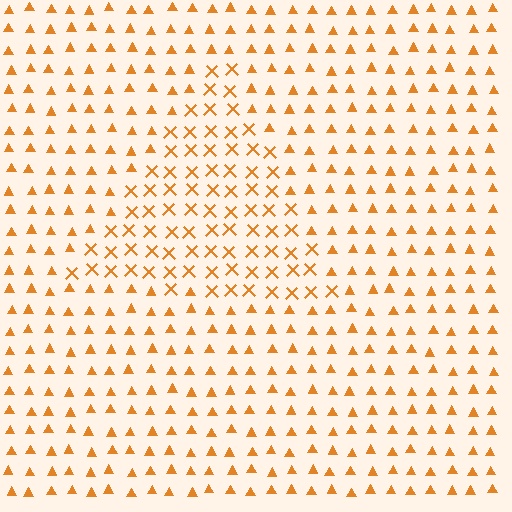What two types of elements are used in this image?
The image uses X marks inside the triangle region and triangles outside it.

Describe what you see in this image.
The image is filled with small orange elements arranged in a uniform grid. A triangle-shaped region contains X marks, while the surrounding area contains triangles. The boundary is defined purely by the change in element shape.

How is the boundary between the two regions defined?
The boundary is defined by a change in element shape: X marks inside vs. triangles outside. All elements share the same color and spacing.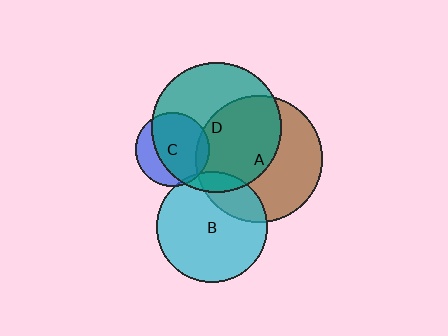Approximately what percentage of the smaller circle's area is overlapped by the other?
Approximately 10%.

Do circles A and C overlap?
Yes.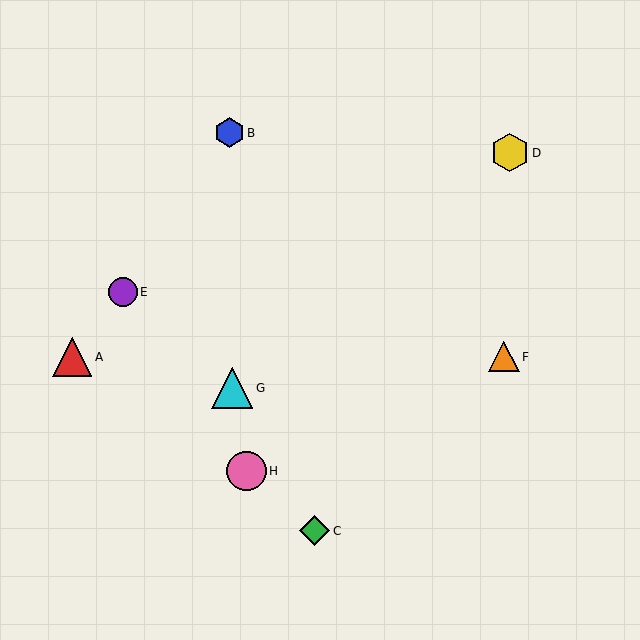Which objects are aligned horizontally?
Objects A, F are aligned horizontally.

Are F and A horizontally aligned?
Yes, both are at y≈357.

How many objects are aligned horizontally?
2 objects (A, F) are aligned horizontally.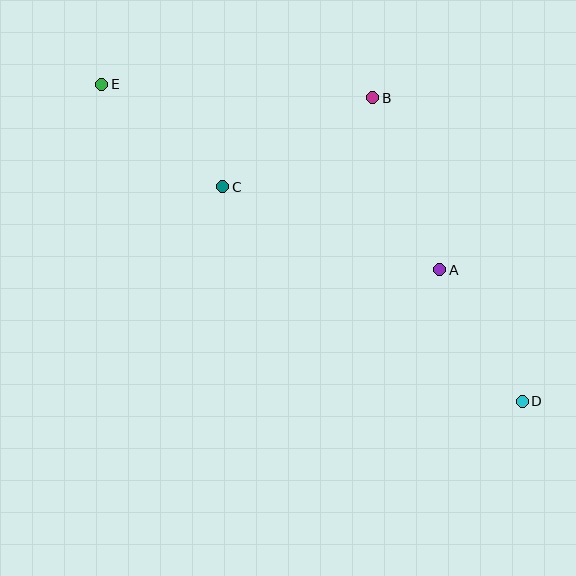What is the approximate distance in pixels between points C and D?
The distance between C and D is approximately 369 pixels.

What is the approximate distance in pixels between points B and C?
The distance between B and C is approximately 174 pixels.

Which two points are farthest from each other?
Points D and E are farthest from each other.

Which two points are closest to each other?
Points A and D are closest to each other.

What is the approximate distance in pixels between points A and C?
The distance between A and C is approximately 232 pixels.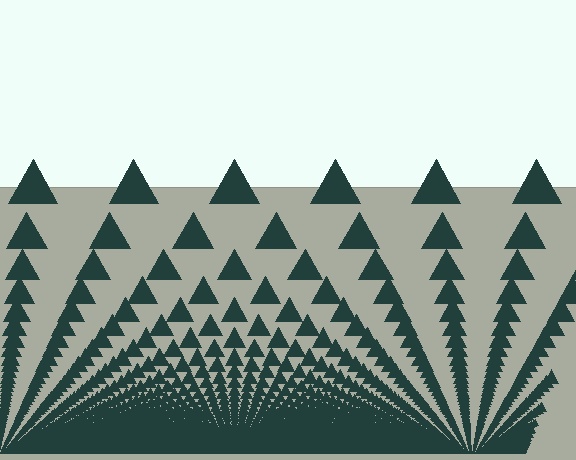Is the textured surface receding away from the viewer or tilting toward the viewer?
The surface appears to tilt toward the viewer. Texture elements get larger and sparser toward the top.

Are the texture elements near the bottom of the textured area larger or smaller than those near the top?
Smaller. The gradient is inverted — elements near the bottom are smaller and denser.